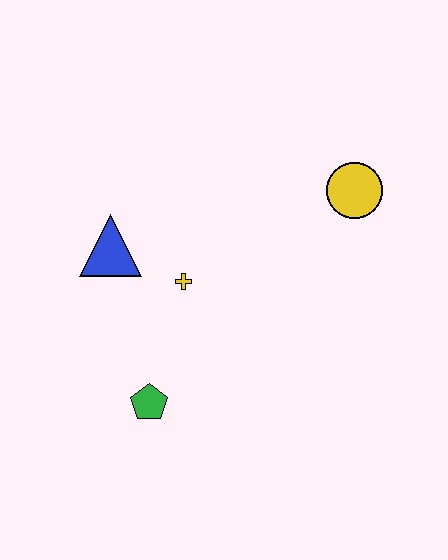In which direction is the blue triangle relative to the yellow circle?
The blue triangle is to the left of the yellow circle.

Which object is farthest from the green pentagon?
The yellow circle is farthest from the green pentagon.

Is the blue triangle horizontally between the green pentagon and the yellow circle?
No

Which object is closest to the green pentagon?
The yellow cross is closest to the green pentagon.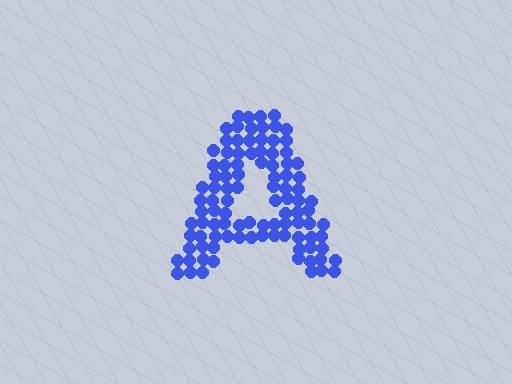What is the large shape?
The large shape is the letter A.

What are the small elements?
The small elements are circles.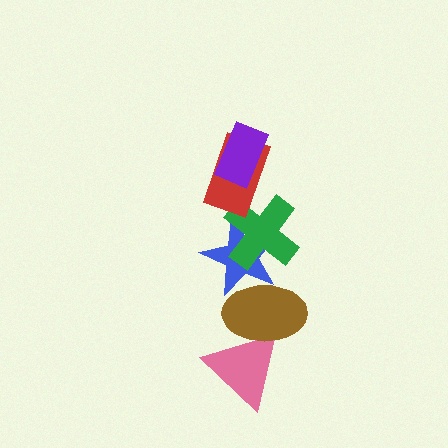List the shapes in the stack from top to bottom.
From top to bottom: the purple rectangle, the red rectangle, the green cross, the blue star, the brown ellipse, the pink triangle.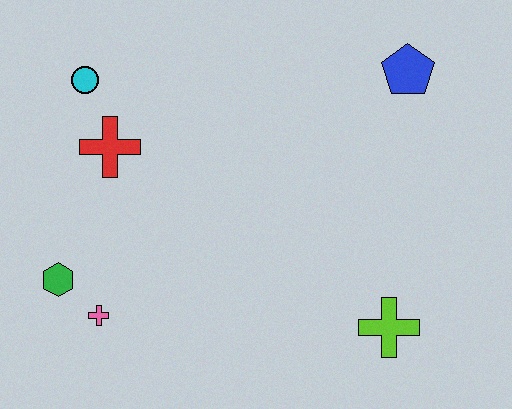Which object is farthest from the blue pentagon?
The green hexagon is farthest from the blue pentagon.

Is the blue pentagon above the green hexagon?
Yes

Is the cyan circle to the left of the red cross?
Yes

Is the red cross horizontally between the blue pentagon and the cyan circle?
Yes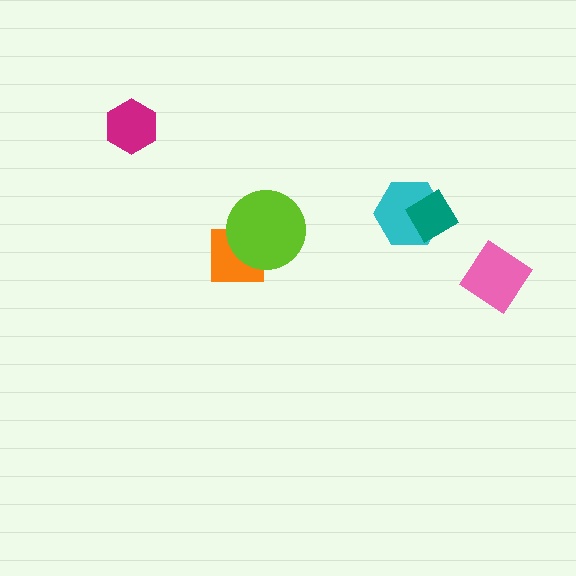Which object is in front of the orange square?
The lime circle is in front of the orange square.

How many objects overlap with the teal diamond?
1 object overlaps with the teal diamond.